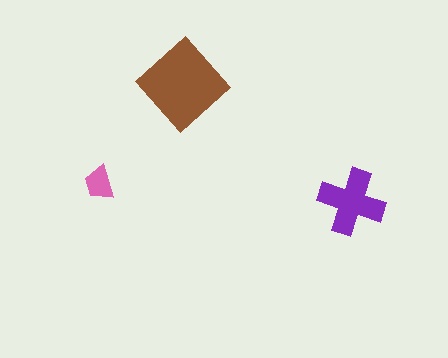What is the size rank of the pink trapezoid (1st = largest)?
3rd.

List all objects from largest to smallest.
The brown diamond, the purple cross, the pink trapezoid.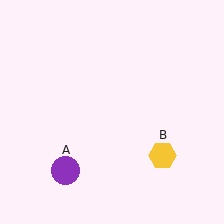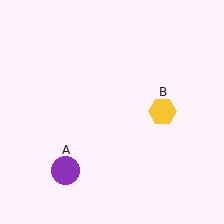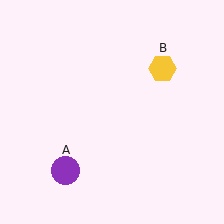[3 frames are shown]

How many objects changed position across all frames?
1 object changed position: yellow hexagon (object B).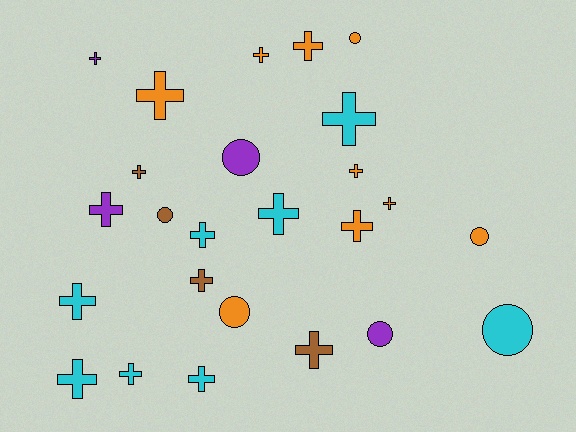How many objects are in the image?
There are 25 objects.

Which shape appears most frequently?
Cross, with 18 objects.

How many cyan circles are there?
There is 1 cyan circle.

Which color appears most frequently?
Orange, with 9 objects.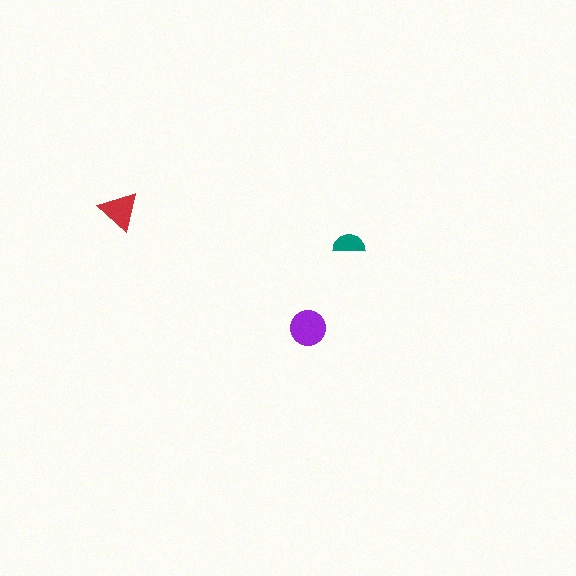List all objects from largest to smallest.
The purple circle, the red triangle, the teal semicircle.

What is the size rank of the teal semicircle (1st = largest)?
3rd.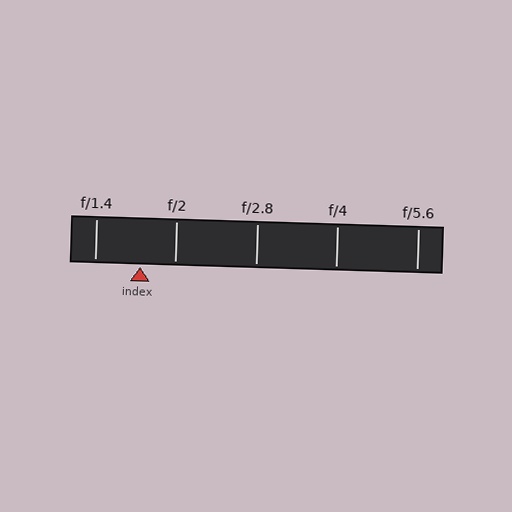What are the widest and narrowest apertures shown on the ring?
The widest aperture shown is f/1.4 and the narrowest is f/5.6.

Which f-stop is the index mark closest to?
The index mark is closest to f/2.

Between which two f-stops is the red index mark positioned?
The index mark is between f/1.4 and f/2.